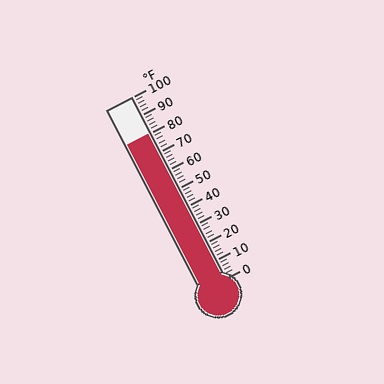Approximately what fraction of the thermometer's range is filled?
The thermometer is filled to approximately 80% of its range.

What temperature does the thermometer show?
The thermometer shows approximately 80°F.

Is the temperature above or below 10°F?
The temperature is above 10°F.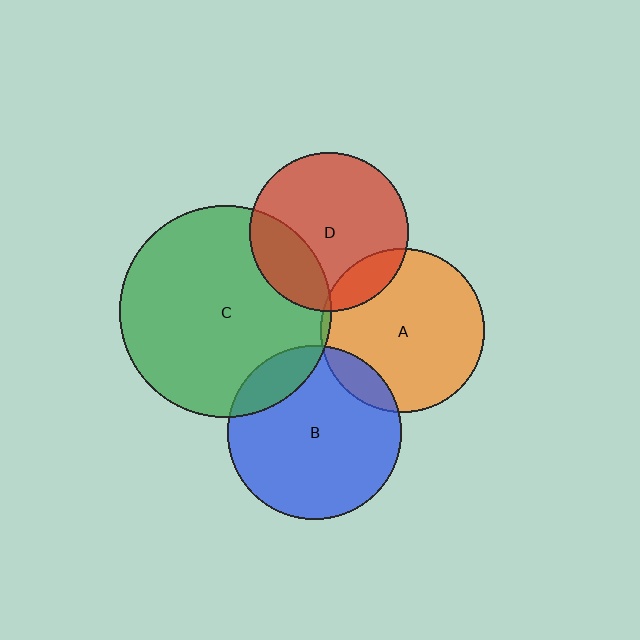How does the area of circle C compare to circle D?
Approximately 1.8 times.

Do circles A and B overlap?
Yes.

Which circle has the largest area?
Circle C (green).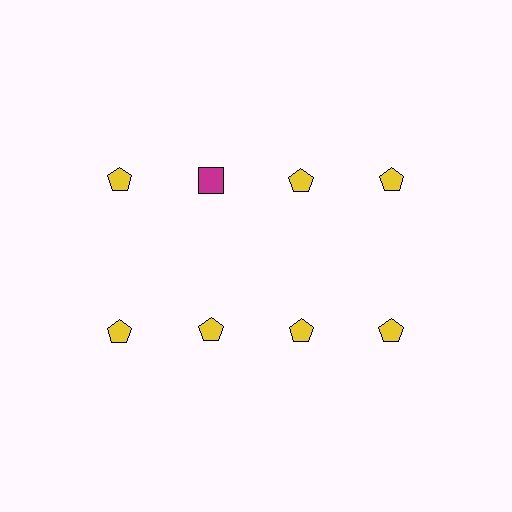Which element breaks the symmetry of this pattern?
The magenta square in the top row, second from left column breaks the symmetry. All other shapes are yellow pentagons.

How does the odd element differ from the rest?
It differs in both color (magenta instead of yellow) and shape (square instead of pentagon).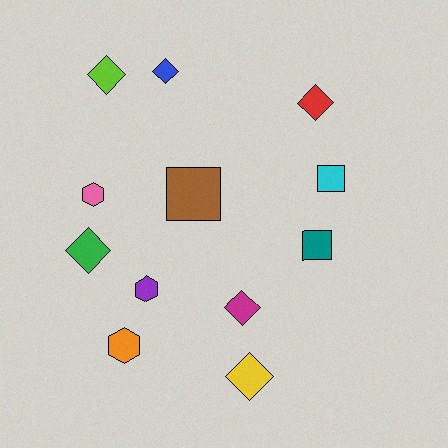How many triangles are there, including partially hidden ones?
There are no triangles.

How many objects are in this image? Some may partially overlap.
There are 12 objects.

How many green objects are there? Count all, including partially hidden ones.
There is 1 green object.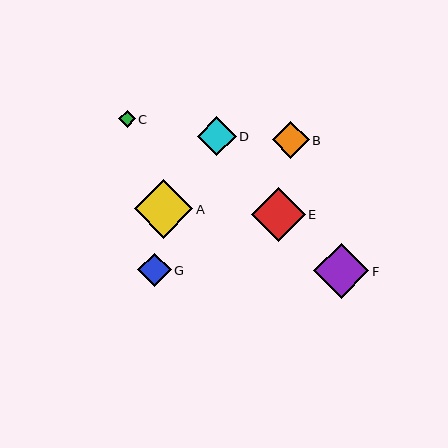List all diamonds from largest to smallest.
From largest to smallest: A, F, E, D, B, G, C.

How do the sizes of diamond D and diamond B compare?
Diamond D and diamond B are approximately the same size.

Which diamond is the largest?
Diamond A is the largest with a size of approximately 58 pixels.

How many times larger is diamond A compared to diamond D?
Diamond A is approximately 1.5 times the size of diamond D.